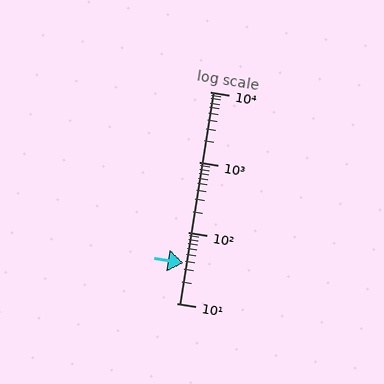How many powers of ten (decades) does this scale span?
The scale spans 3 decades, from 10 to 10000.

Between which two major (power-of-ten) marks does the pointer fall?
The pointer is between 10 and 100.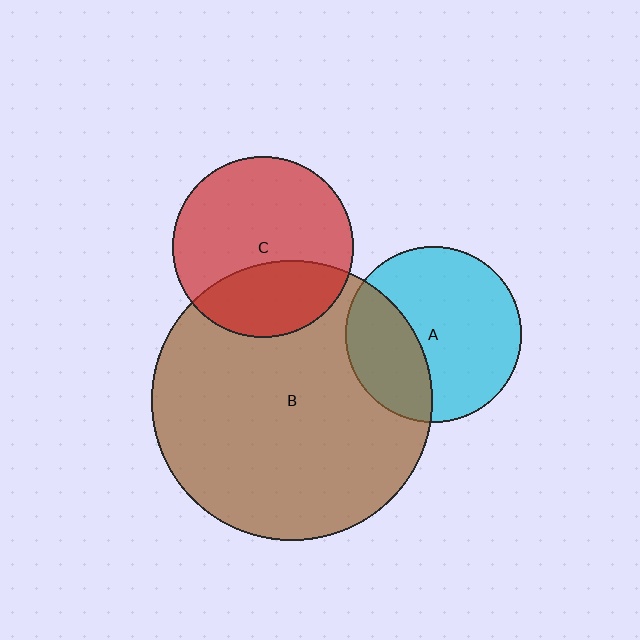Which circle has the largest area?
Circle B (brown).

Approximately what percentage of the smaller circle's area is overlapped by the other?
Approximately 35%.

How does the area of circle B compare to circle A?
Approximately 2.5 times.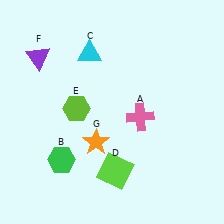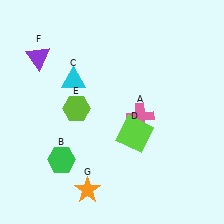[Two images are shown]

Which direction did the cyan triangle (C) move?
The cyan triangle (C) moved down.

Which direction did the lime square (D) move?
The lime square (D) moved up.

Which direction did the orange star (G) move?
The orange star (G) moved down.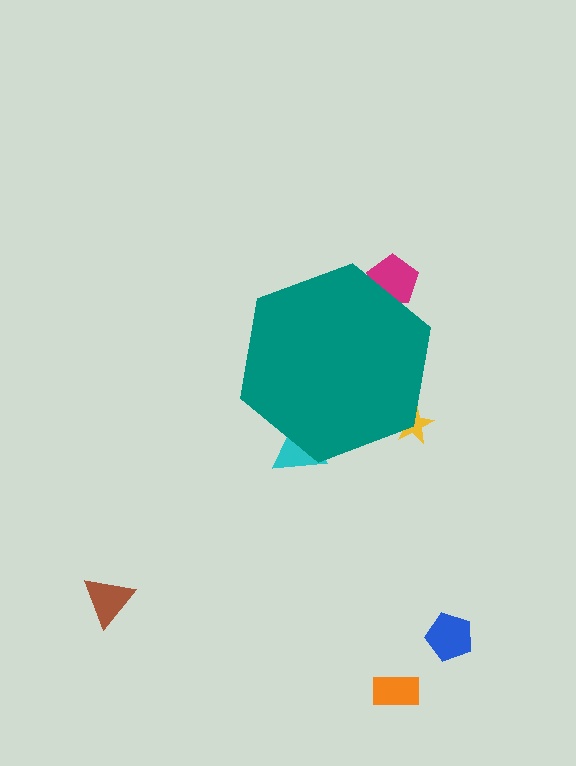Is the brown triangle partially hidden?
No, the brown triangle is fully visible.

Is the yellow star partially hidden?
Yes, the yellow star is partially hidden behind the teal hexagon.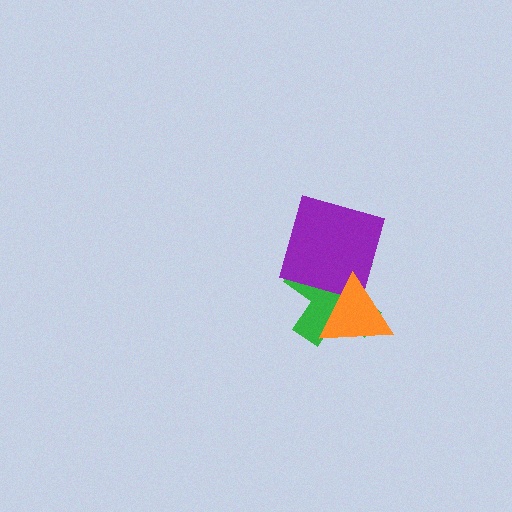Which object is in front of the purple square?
The orange triangle is in front of the purple square.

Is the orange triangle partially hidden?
No, no other shape covers it.